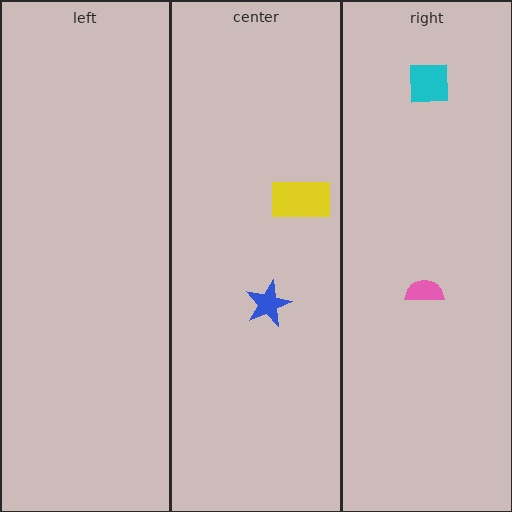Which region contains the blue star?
The center region.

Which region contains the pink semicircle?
The right region.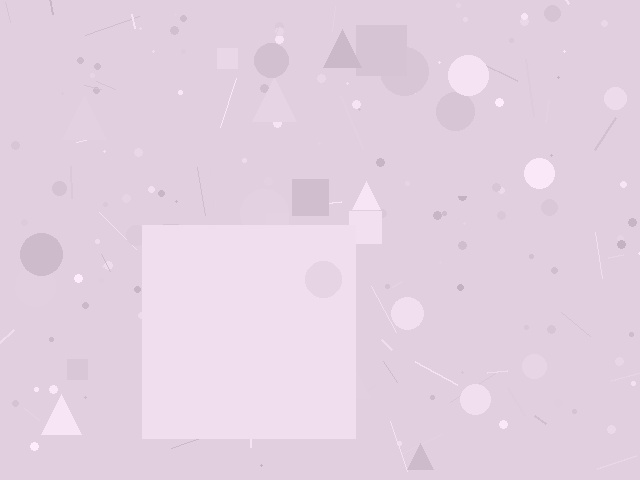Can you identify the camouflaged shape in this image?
The camouflaged shape is a square.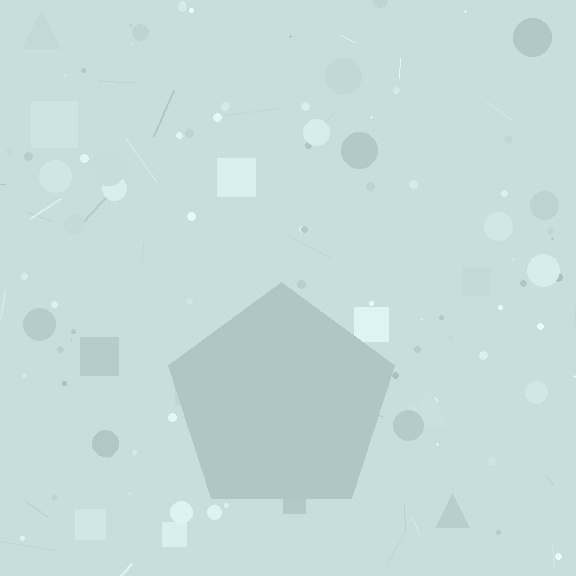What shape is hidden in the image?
A pentagon is hidden in the image.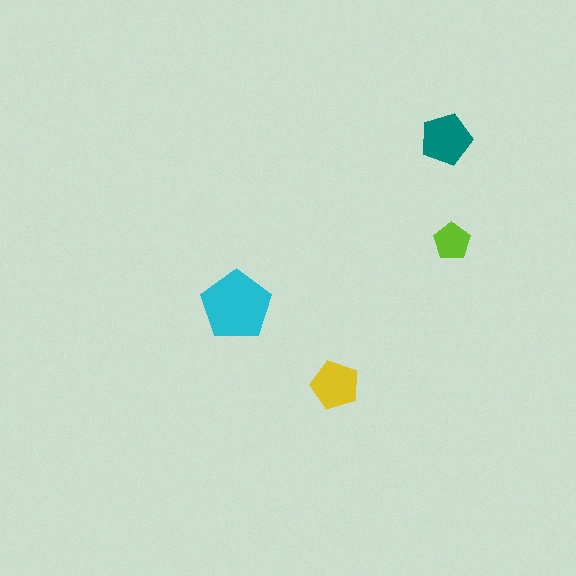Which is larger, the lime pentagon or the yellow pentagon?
The yellow one.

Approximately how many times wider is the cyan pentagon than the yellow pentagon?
About 1.5 times wider.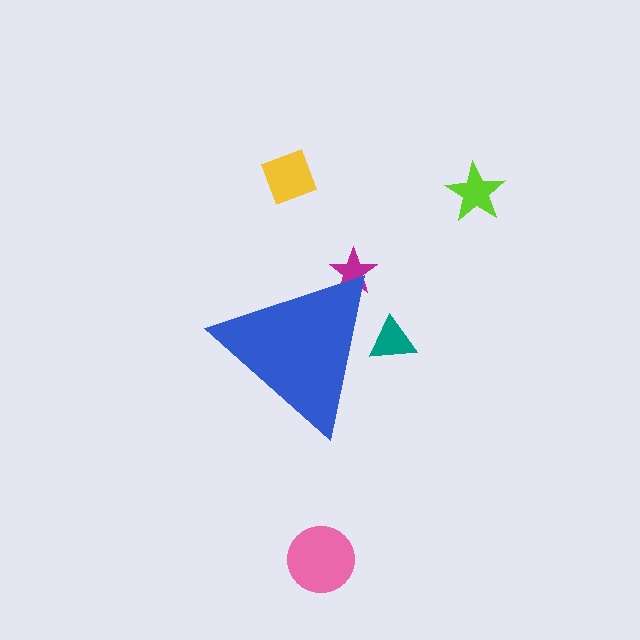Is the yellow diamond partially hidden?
No, the yellow diamond is fully visible.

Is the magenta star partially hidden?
Yes, the magenta star is partially hidden behind the blue triangle.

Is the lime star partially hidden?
No, the lime star is fully visible.